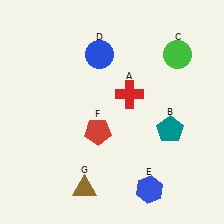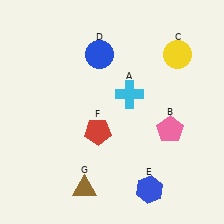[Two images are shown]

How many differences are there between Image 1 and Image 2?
There are 3 differences between the two images.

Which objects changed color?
A changed from red to cyan. B changed from teal to pink. C changed from green to yellow.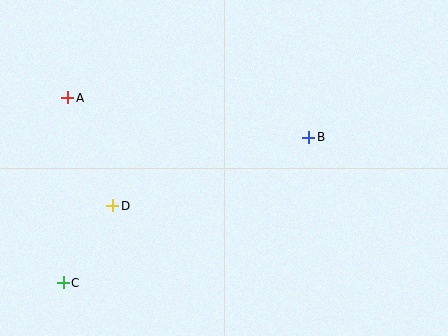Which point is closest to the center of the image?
Point B at (309, 137) is closest to the center.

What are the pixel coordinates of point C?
Point C is at (63, 283).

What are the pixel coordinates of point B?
Point B is at (309, 137).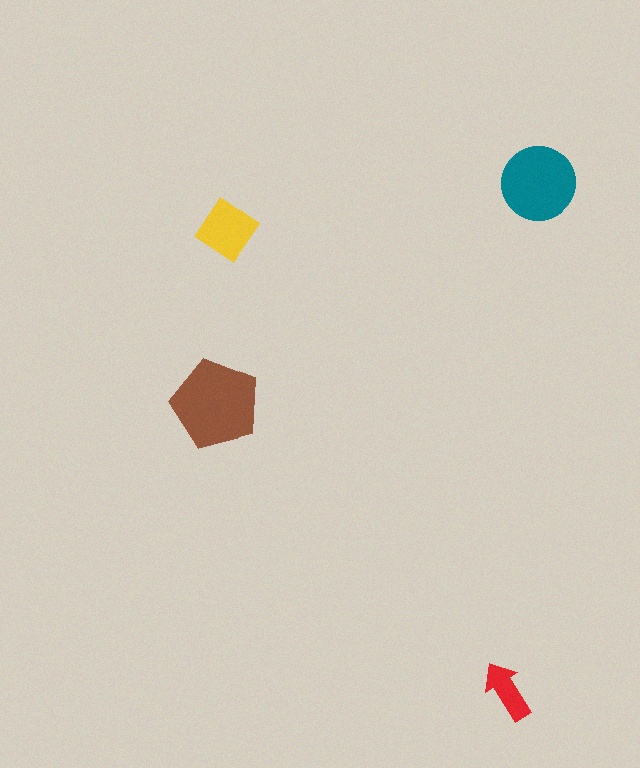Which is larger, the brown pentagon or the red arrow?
The brown pentagon.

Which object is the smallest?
The red arrow.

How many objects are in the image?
There are 4 objects in the image.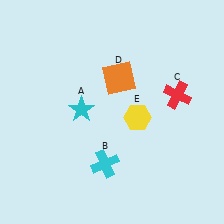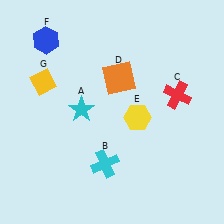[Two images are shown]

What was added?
A blue hexagon (F), a yellow diamond (G) were added in Image 2.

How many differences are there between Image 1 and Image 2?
There are 2 differences between the two images.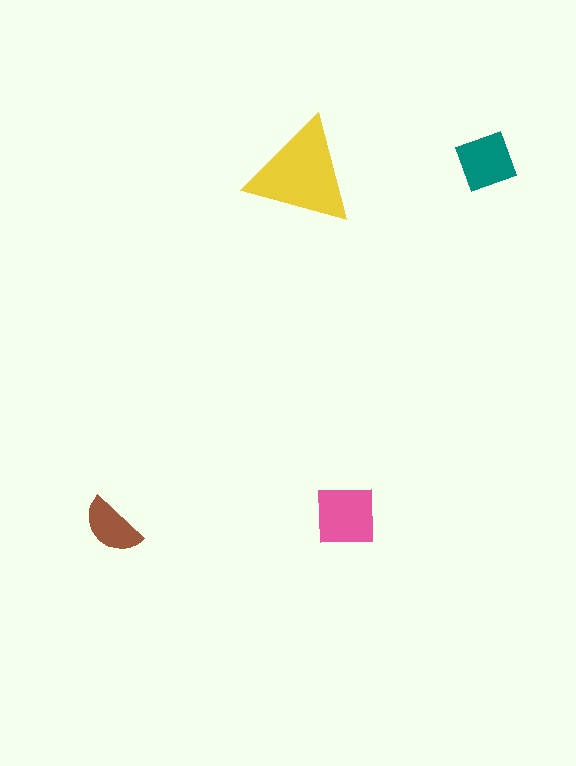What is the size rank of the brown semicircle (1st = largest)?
4th.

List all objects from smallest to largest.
The brown semicircle, the teal square, the pink square, the yellow triangle.